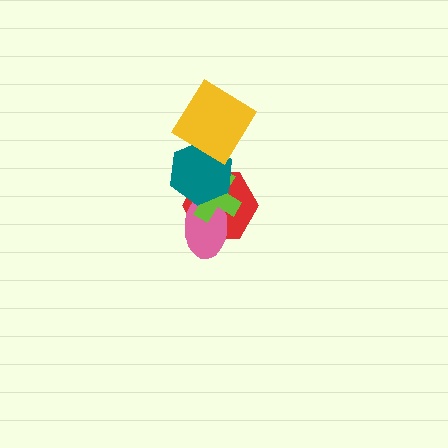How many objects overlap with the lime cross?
3 objects overlap with the lime cross.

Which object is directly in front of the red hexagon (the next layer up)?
The pink ellipse is directly in front of the red hexagon.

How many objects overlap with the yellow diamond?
1 object overlaps with the yellow diamond.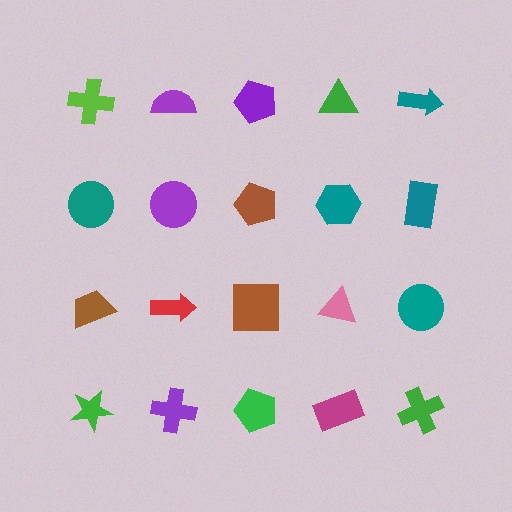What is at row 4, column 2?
A purple cross.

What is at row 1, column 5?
A teal arrow.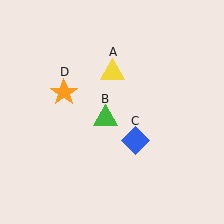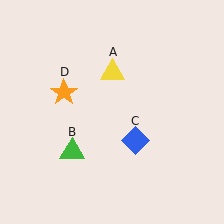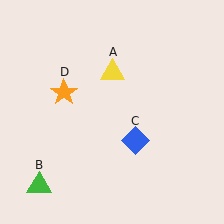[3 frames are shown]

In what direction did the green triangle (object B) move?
The green triangle (object B) moved down and to the left.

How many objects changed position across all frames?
1 object changed position: green triangle (object B).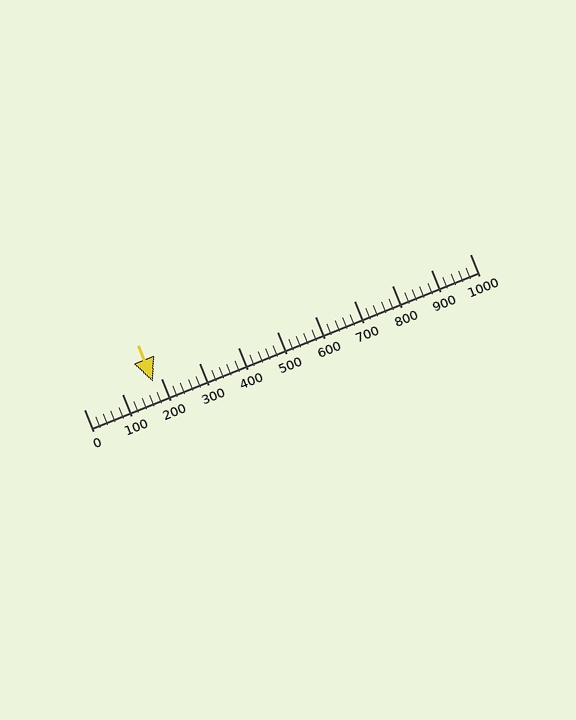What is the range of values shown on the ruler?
The ruler shows values from 0 to 1000.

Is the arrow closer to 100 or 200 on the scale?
The arrow is closer to 200.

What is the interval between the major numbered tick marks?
The major tick marks are spaced 100 units apart.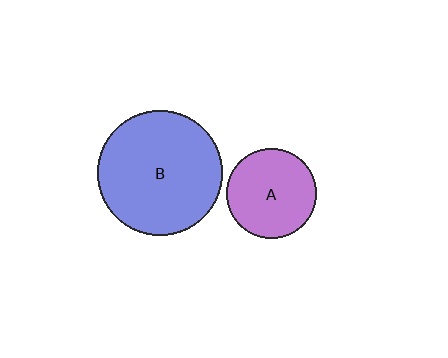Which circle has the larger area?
Circle B (blue).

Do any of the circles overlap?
No, none of the circles overlap.